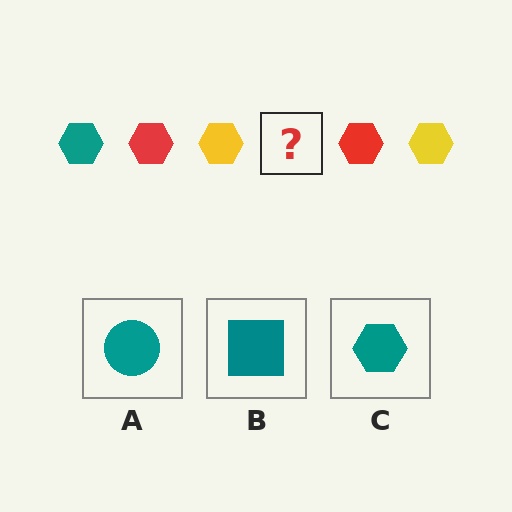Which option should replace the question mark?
Option C.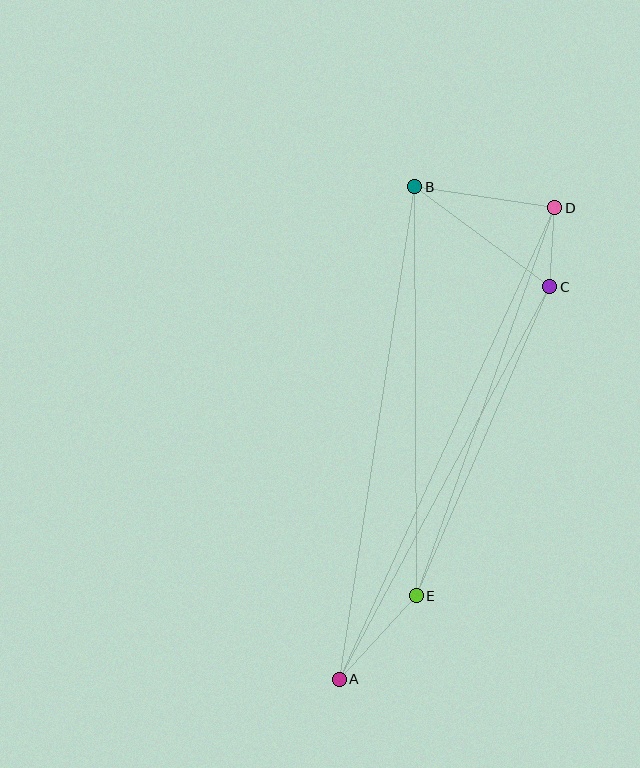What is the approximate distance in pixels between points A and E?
The distance between A and E is approximately 114 pixels.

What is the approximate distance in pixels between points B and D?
The distance between B and D is approximately 142 pixels.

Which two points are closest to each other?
Points C and D are closest to each other.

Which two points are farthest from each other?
Points A and D are farthest from each other.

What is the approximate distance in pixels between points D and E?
The distance between D and E is approximately 412 pixels.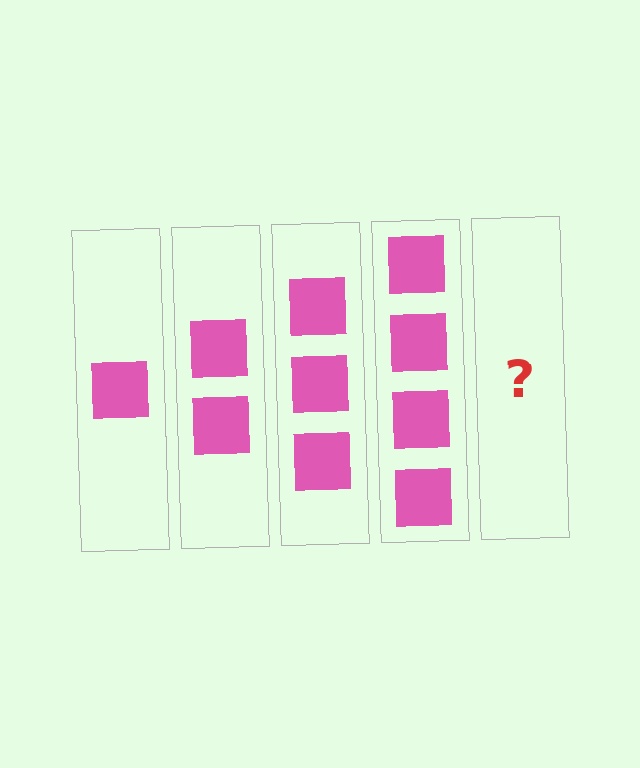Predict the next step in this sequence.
The next step is 5 squares.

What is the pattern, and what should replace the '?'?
The pattern is that each step adds one more square. The '?' should be 5 squares.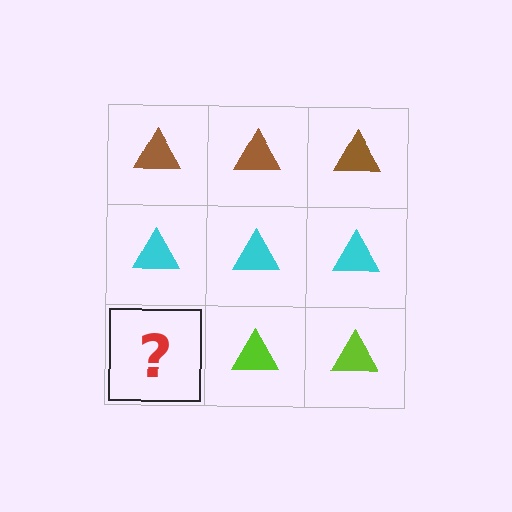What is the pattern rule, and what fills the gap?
The rule is that each row has a consistent color. The gap should be filled with a lime triangle.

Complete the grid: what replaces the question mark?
The question mark should be replaced with a lime triangle.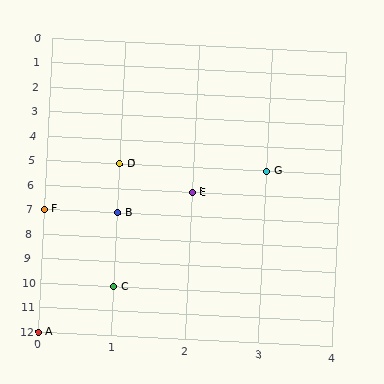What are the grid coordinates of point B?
Point B is at grid coordinates (1, 7).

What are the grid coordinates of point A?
Point A is at grid coordinates (0, 12).